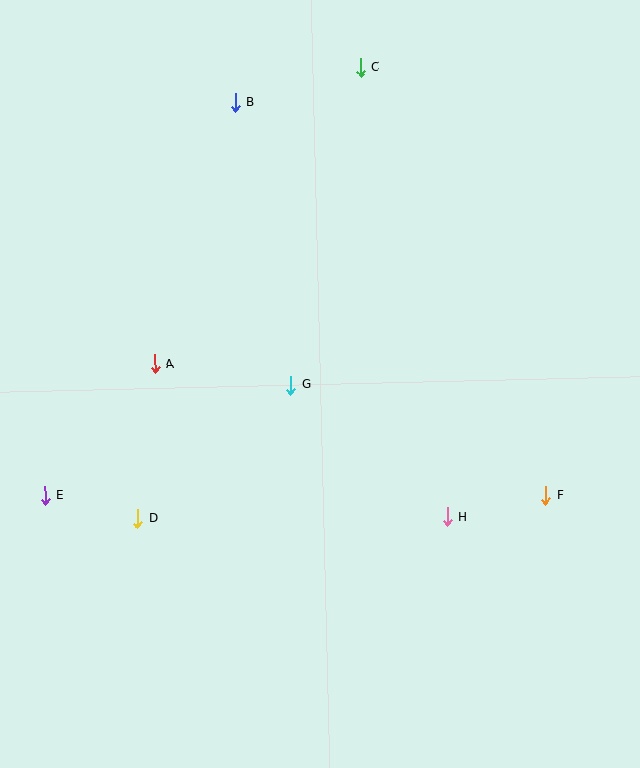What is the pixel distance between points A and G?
The distance between A and G is 138 pixels.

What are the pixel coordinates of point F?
Point F is at (546, 495).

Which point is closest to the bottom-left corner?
Point E is closest to the bottom-left corner.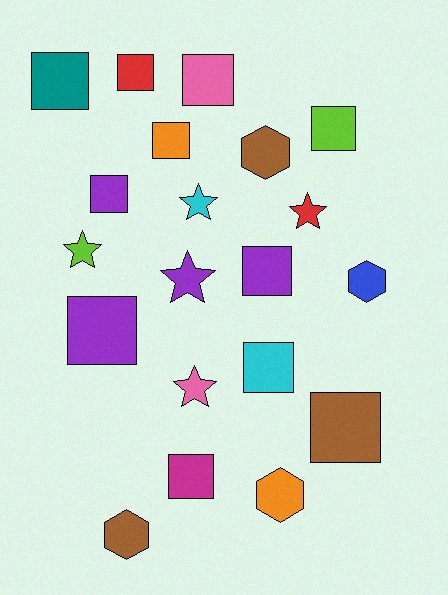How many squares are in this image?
There are 11 squares.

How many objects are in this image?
There are 20 objects.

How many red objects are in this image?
There are 2 red objects.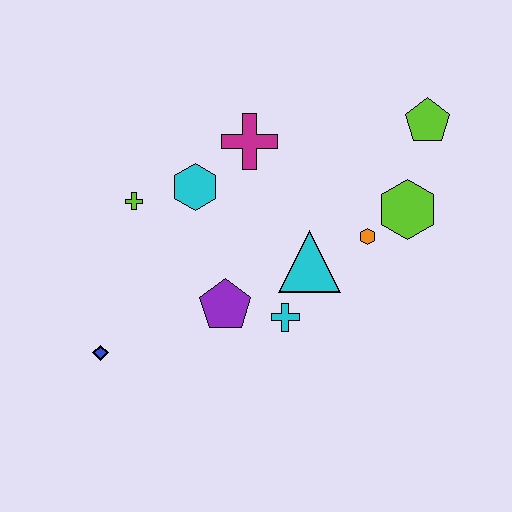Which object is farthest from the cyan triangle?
The blue diamond is farthest from the cyan triangle.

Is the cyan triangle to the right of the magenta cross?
Yes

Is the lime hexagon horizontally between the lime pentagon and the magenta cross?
Yes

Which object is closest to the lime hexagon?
The orange hexagon is closest to the lime hexagon.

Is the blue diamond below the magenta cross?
Yes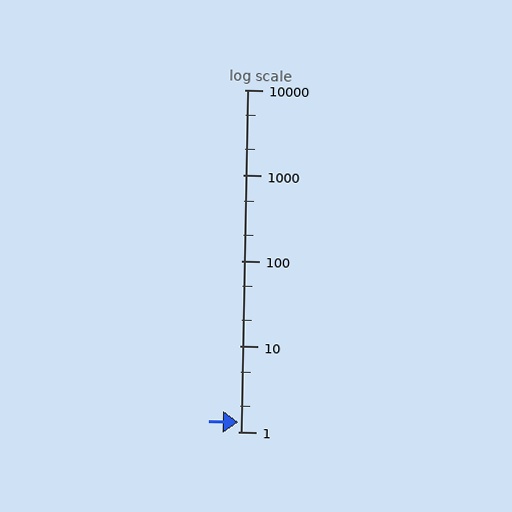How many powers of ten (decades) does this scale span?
The scale spans 4 decades, from 1 to 10000.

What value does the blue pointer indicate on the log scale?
The pointer indicates approximately 1.3.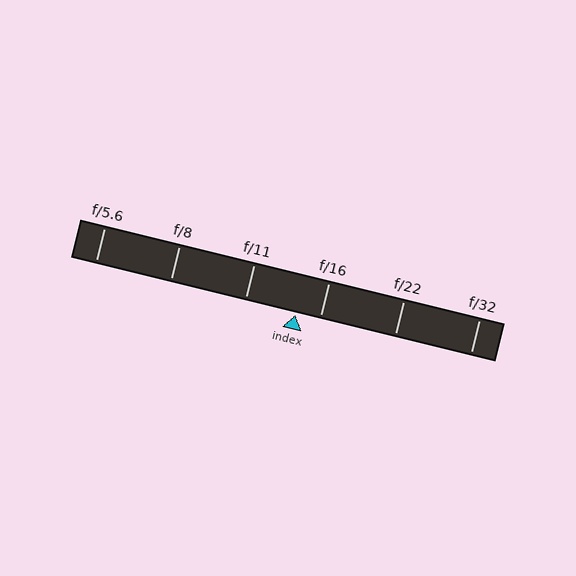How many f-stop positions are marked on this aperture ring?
There are 6 f-stop positions marked.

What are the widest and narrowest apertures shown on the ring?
The widest aperture shown is f/5.6 and the narrowest is f/32.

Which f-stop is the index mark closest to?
The index mark is closest to f/16.